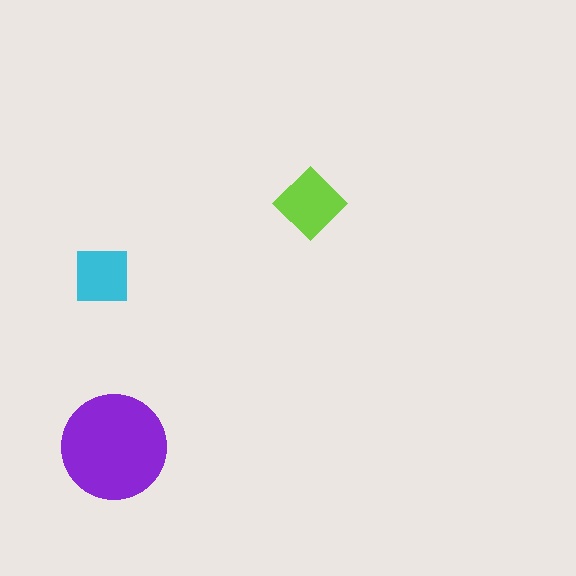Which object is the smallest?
The cyan square.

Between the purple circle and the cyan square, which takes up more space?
The purple circle.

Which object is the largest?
The purple circle.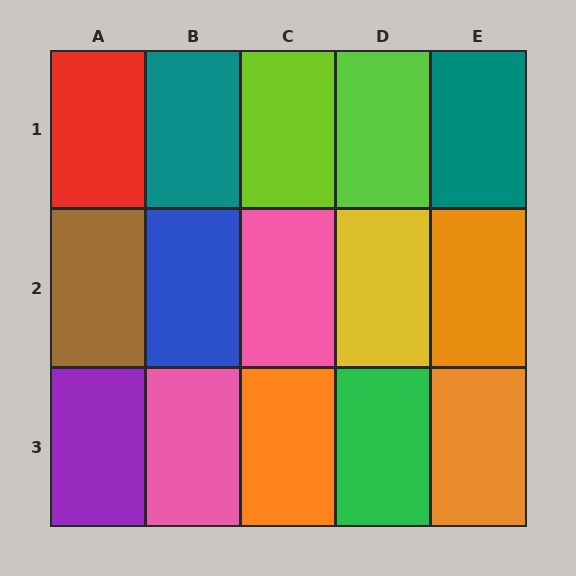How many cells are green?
1 cell is green.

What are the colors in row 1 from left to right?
Red, teal, lime, lime, teal.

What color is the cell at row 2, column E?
Orange.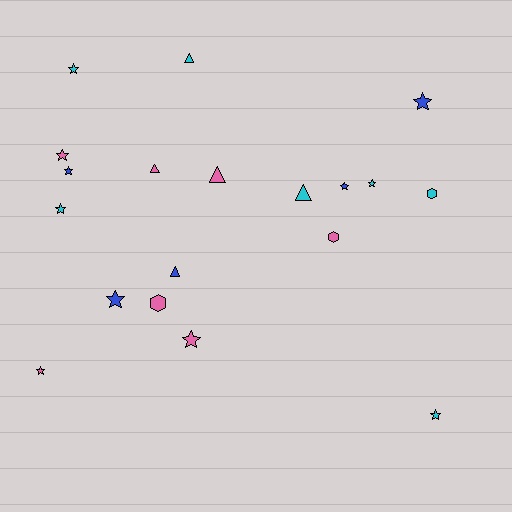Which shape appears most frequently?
Star, with 11 objects.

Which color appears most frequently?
Cyan, with 7 objects.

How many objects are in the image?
There are 19 objects.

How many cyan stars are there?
There are 4 cyan stars.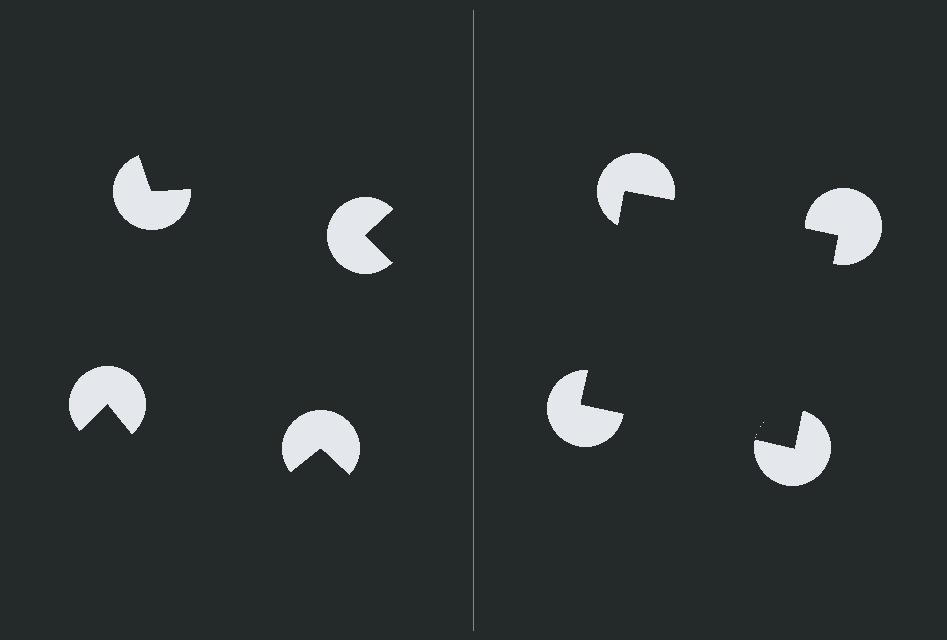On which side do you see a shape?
An illusory square appears on the right side. On the left side the wedge cuts are rotated, so no coherent shape forms.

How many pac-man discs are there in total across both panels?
8 — 4 on each side.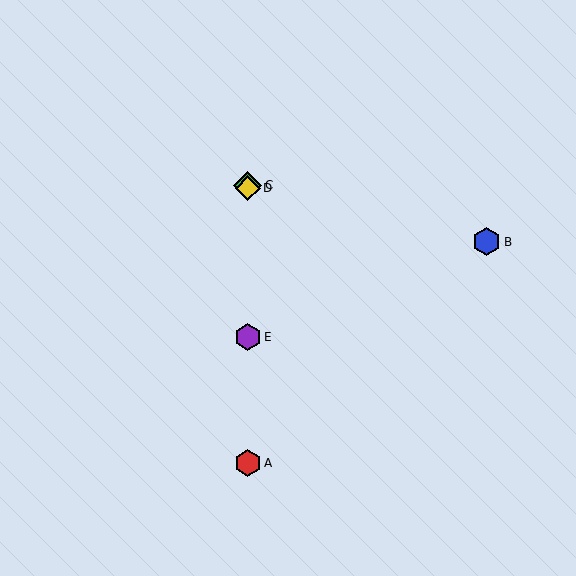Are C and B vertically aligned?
No, C is at x≈248 and B is at x≈487.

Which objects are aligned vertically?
Objects A, C, D, E are aligned vertically.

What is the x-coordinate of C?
Object C is at x≈248.